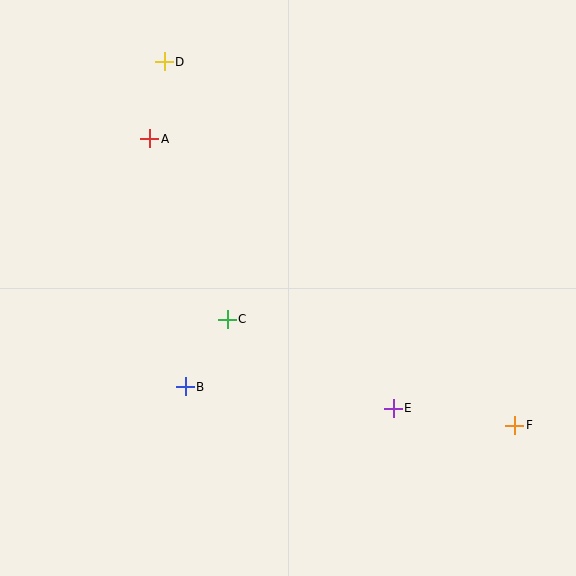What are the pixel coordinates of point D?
Point D is at (164, 62).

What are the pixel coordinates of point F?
Point F is at (515, 425).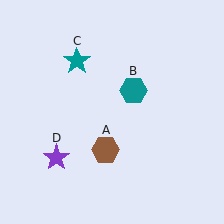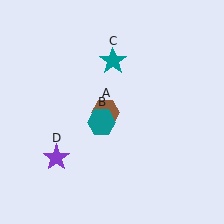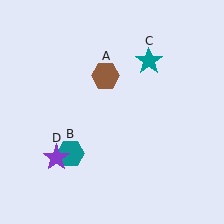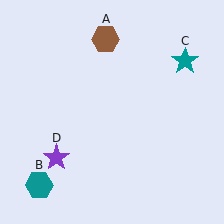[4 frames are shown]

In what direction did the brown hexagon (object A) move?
The brown hexagon (object A) moved up.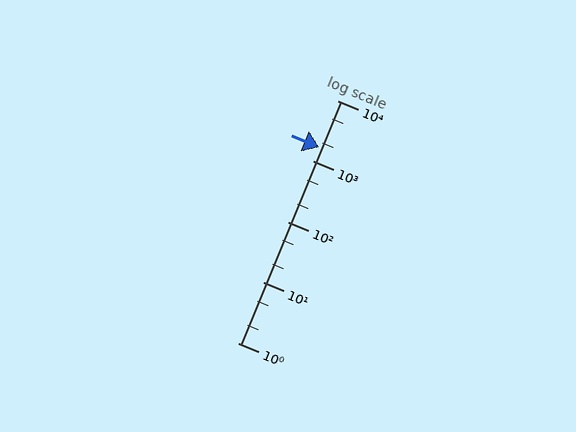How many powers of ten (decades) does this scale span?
The scale spans 4 decades, from 1 to 10000.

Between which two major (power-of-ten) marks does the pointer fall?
The pointer is between 1000 and 10000.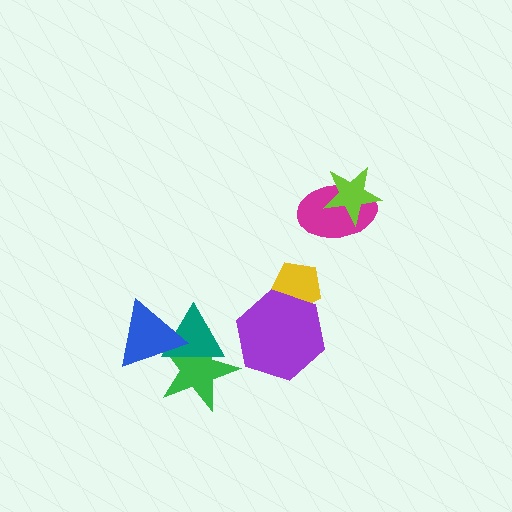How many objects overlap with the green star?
2 objects overlap with the green star.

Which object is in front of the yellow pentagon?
The purple hexagon is in front of the yellow pentagon.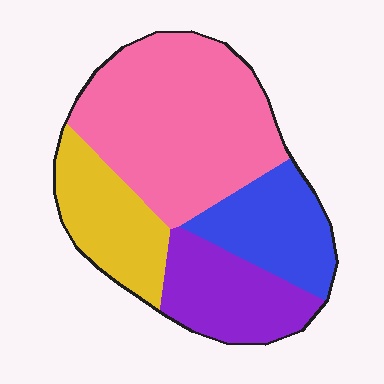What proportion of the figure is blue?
Blue takes up between a sixth and a third of the figure.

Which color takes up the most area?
Pink, at roughly 45%.